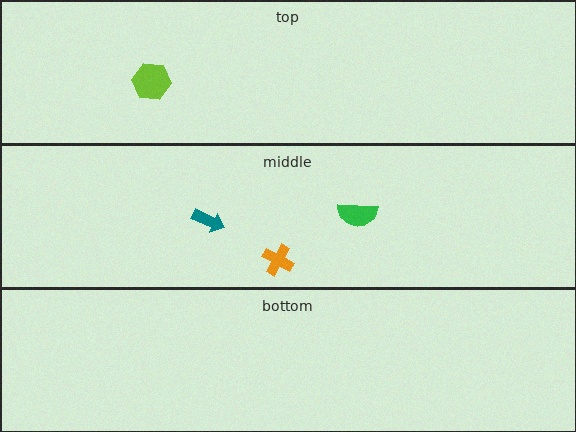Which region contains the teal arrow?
The middle region.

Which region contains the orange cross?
The middle region.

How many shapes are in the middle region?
3.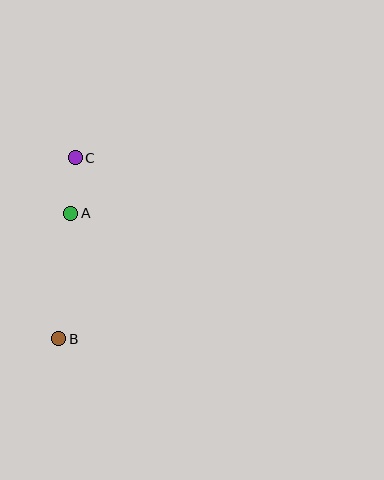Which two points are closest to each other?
Points A and C are closest to each other.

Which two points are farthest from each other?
Points B and C are farthest from each other.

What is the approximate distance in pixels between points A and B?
The distance between A and B is approximately 126 pixels.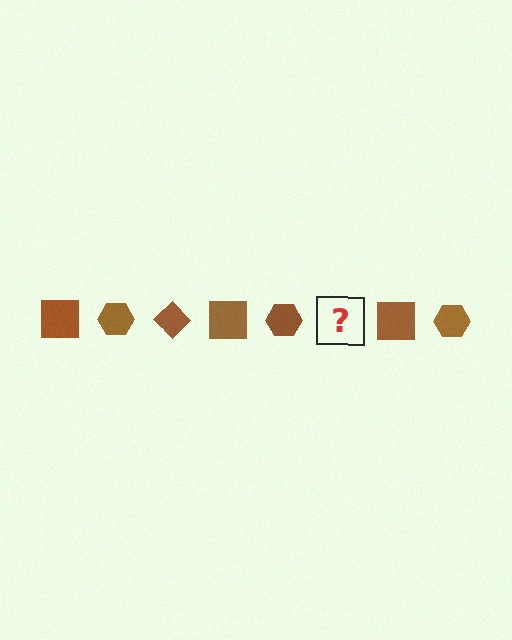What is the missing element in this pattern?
The missing element is a brown diamond.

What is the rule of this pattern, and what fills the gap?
The rule is that the pattern cycles through square, hexagon, diamond shapes in brown. The gap should be filled with a brown diamond.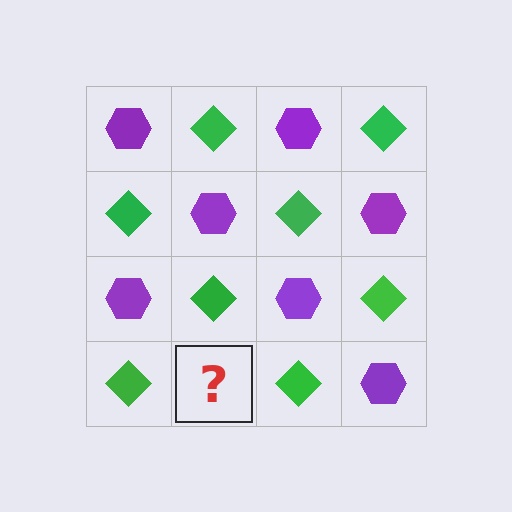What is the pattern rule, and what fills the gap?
The rule is that it alternates purple hexagon and green diamond in a checkerboard pattern. The gap should be filled with a purple hexagon.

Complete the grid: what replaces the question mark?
The question mark should be replaced with a purple hexagon.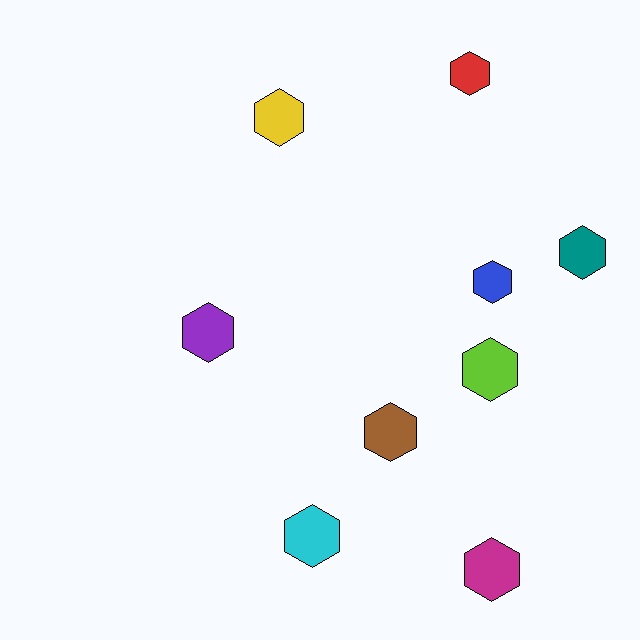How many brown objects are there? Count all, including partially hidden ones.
There is 1 brown object.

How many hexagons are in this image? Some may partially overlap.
There are 9 hexagons.